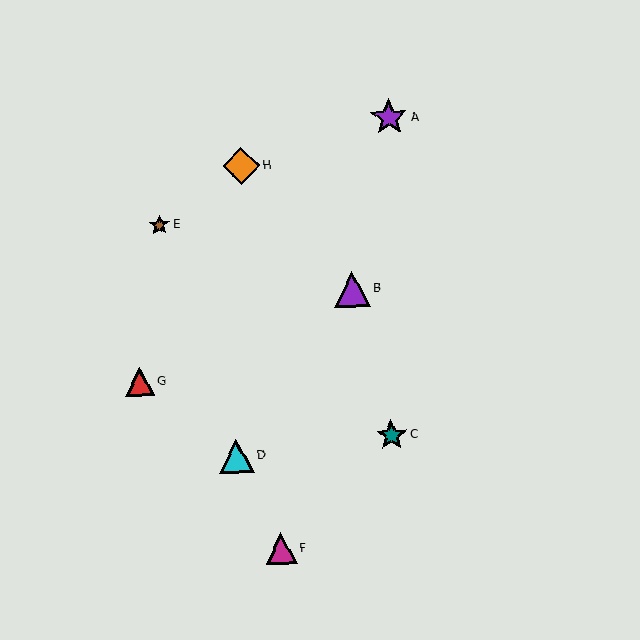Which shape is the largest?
The purple star (labeled A) is the largest.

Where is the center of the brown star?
The center of the brown star is at (159, 225).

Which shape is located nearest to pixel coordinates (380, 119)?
The purple star (labeled A) at (389, 118) is nearest to that location.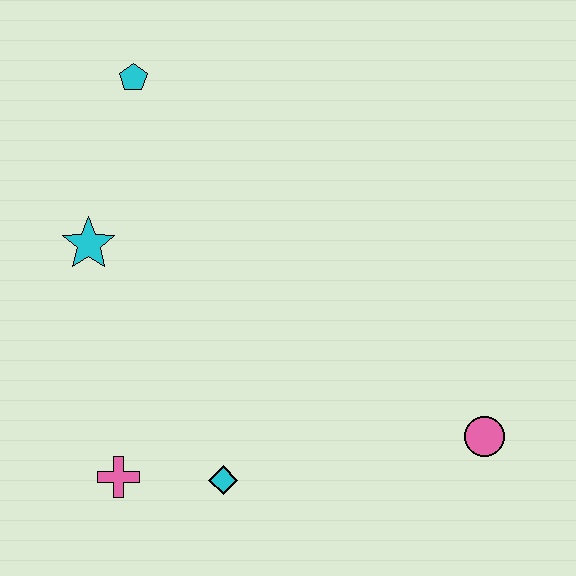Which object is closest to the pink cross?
The cyan diamond is closest to the pink cross.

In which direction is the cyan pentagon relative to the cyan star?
The cyan pentagon is above the cyan star.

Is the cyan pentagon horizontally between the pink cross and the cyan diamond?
Yes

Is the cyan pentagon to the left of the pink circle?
Yes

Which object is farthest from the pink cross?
The cyan pentagon is farthest from the pink cross.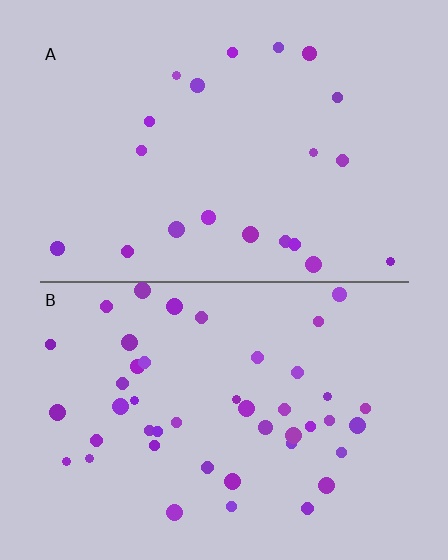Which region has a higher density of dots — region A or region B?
B (the bottom).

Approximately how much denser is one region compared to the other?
Approximately 2.2× — region B over region A.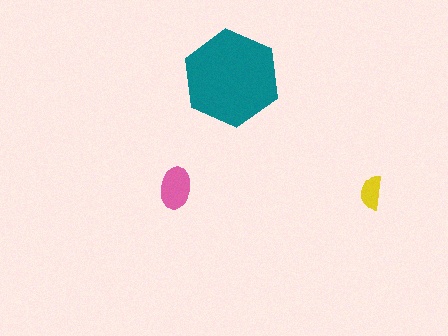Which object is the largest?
The teal hexagon.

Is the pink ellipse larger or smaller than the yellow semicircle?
Larger.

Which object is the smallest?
The yellow semicircle.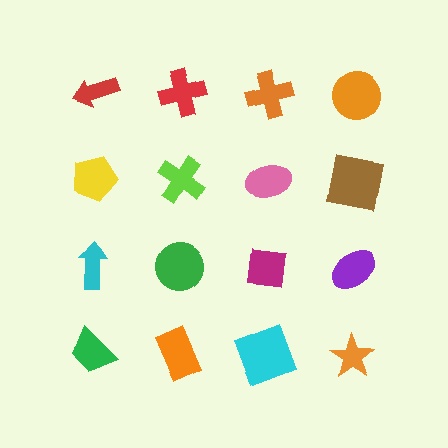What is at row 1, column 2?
A red cross.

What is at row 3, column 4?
A purple ellipse.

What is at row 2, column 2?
A lime cross.